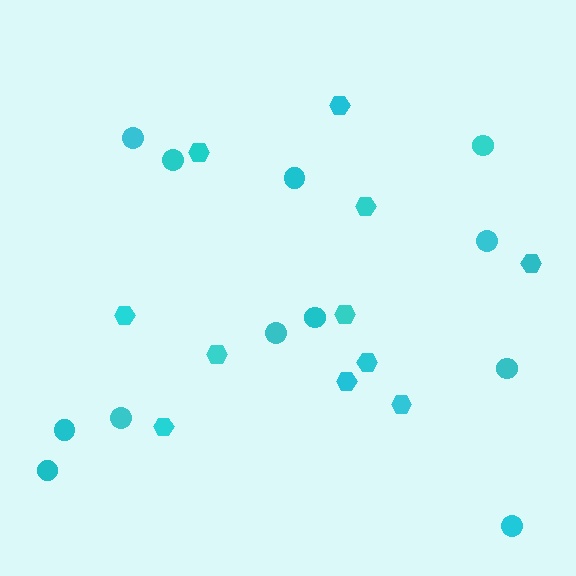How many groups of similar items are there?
There are 2 groups: one group of circles (12) and one group of hexagons (11).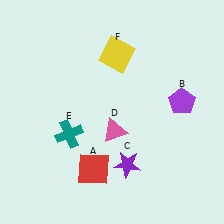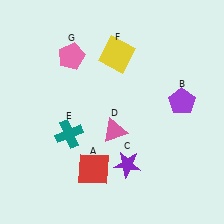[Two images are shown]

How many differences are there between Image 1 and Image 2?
There is 1 difference between the two images.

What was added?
A pink pentagon (G) was added in Image 2.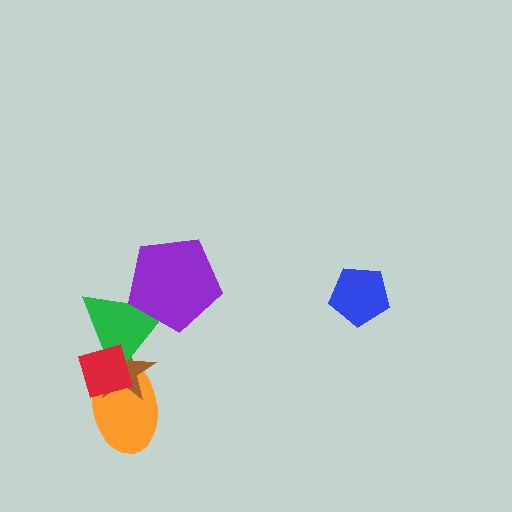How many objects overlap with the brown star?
3 objects overlap with the brown star.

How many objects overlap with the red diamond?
3 objects overlap with the red diamond.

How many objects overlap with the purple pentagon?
1 object overlaps with the purple pentagon.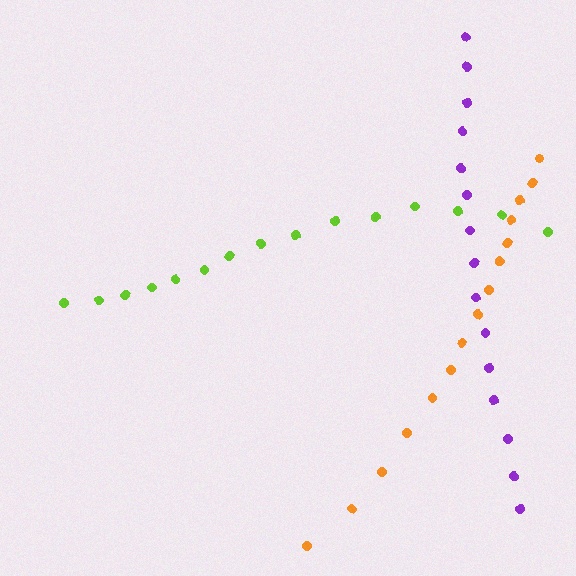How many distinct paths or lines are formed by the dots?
There are 3 distinct paths.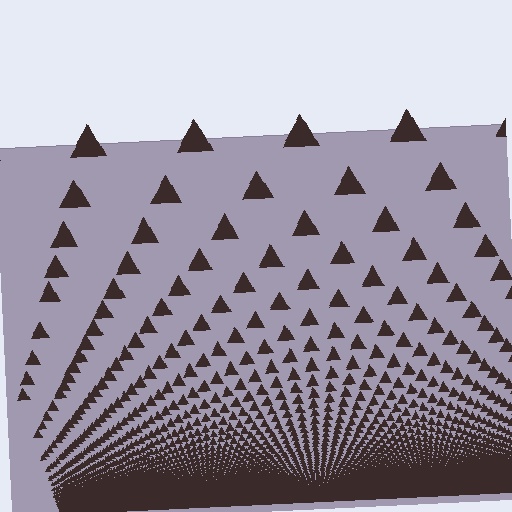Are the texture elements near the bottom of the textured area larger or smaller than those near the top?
Smaller. The gradient is inverted — elements near the bottom are smaller and denser.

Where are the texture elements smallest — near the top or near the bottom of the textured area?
Near the bottom.